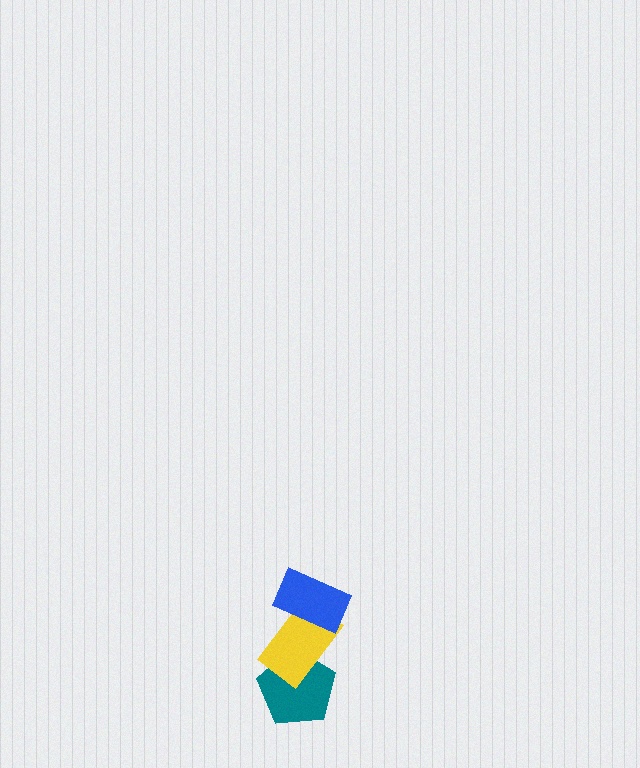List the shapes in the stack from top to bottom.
From top to bottom: the blue rectangle, the yellow rectangle, the teal pentagon.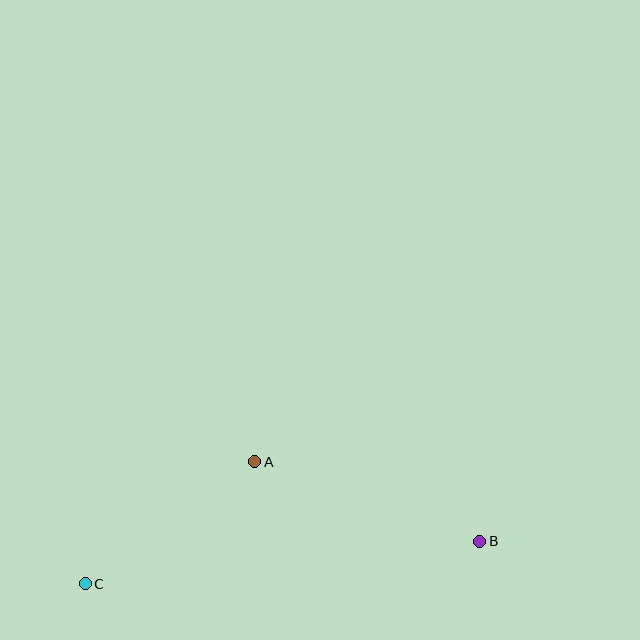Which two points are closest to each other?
Points A and C are closest to each other.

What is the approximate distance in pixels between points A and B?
The distance between A and B is approximately 238 pixels.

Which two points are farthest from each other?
Points B and C are farthest from each other.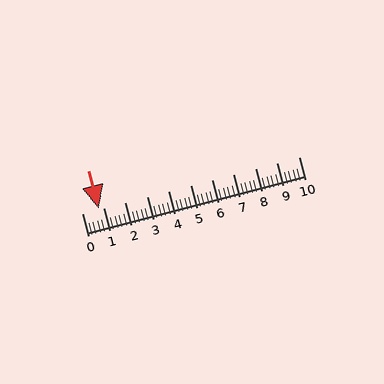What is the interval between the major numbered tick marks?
The major tick marks are spaced 1 units apart.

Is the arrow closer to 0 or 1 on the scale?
The arrow is closer to 1.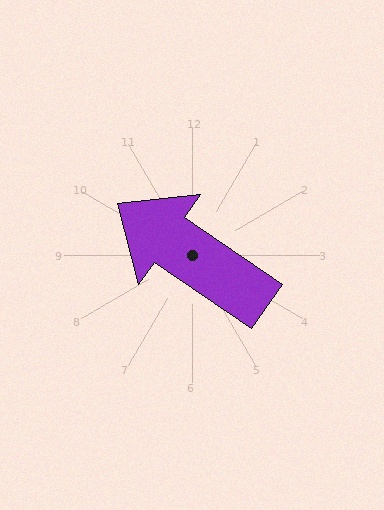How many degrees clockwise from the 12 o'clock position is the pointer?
Approximately 305 degrees.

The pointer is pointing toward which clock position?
Roughly 10 o'clock.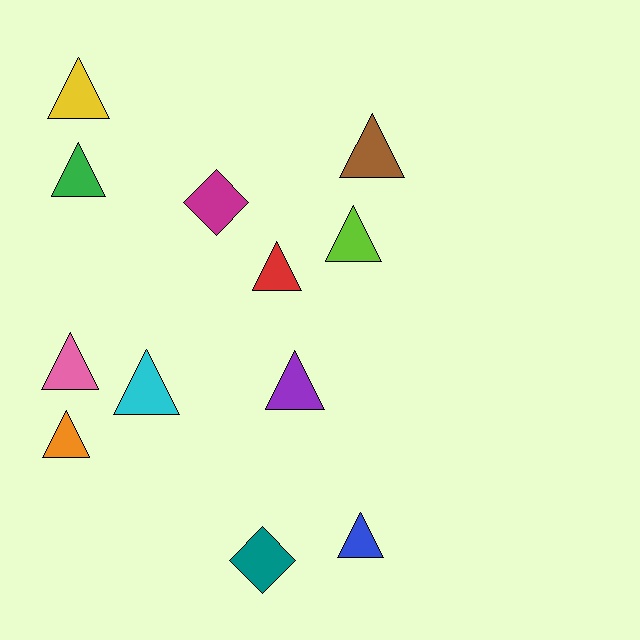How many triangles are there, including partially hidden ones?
There are 10 triangles.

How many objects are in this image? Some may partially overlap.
There are 12 objects.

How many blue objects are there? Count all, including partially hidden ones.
There is 1 blue object.